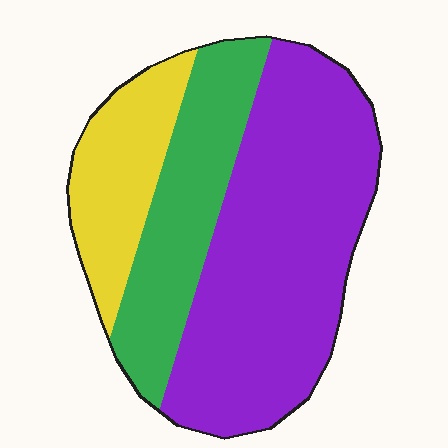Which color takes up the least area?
Yellow, at roughly 20%.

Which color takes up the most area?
Purple, at roughly 55%.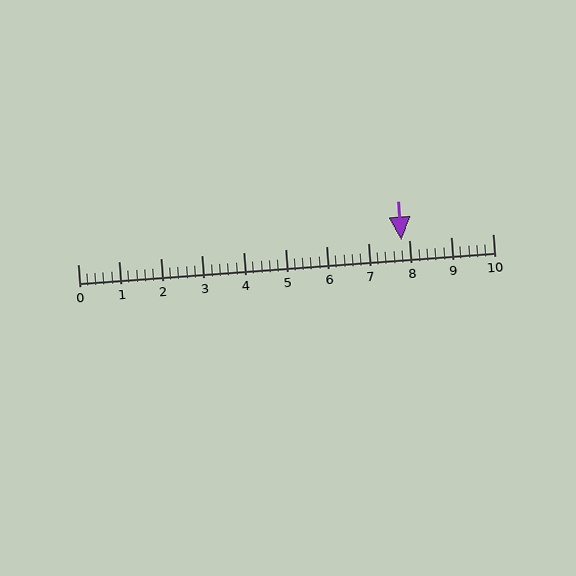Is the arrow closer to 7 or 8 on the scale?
The arrow is closer to 8.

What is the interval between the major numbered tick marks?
The major tick marks are spaced 1 units apart.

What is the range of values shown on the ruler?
The ruler shows values from 0 to 10.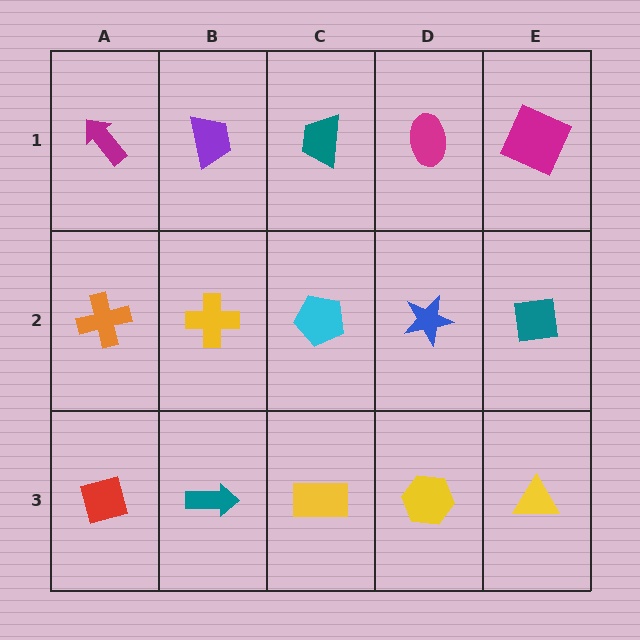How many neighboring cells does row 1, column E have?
2.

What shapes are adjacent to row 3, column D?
A blue star (row 2, column D), a yellow rectangle (row 3, column C), a yellow triangle (row 3, column E).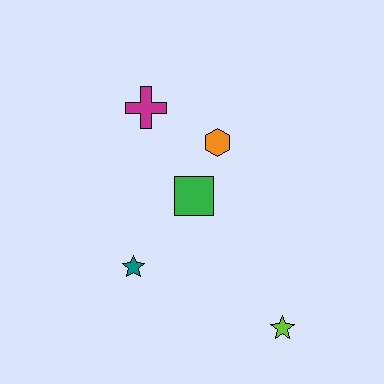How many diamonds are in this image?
There are no diamonds.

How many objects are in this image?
There are 5 objects.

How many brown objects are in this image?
There are no brown objects.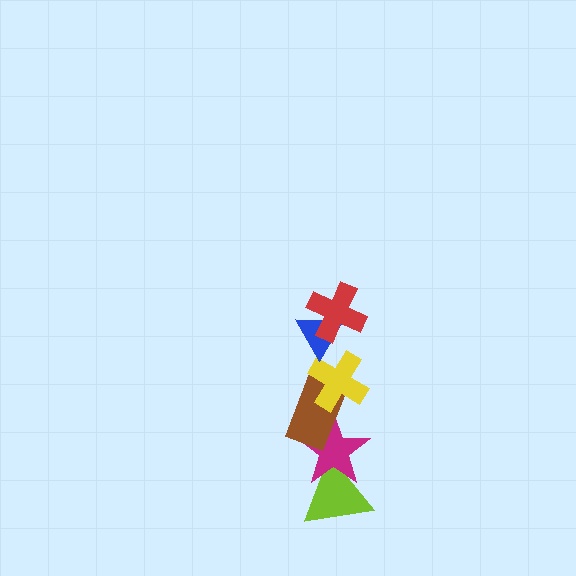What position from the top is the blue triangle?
The blue triangle is 2nd from the top.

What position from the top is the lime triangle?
The lime triangle is 6th from the top.